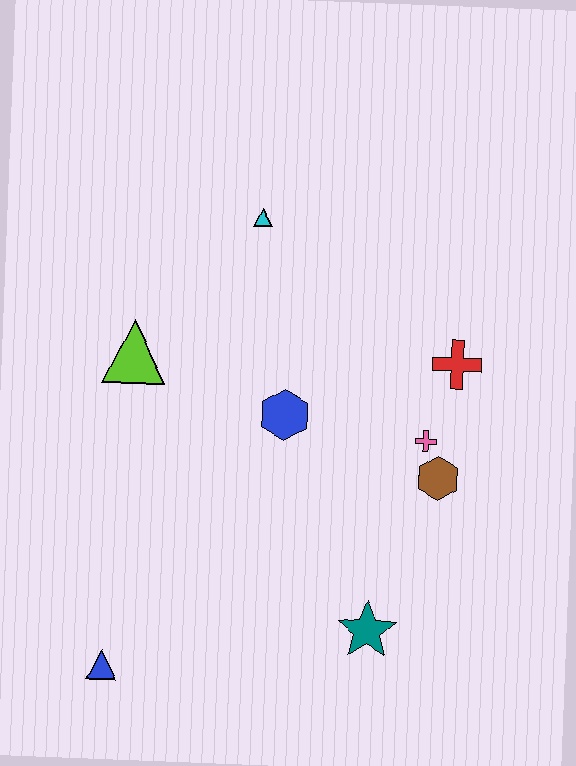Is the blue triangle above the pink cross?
No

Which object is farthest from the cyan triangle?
The blue triangle is farthest from the cyan triangle.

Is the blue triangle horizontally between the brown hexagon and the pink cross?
No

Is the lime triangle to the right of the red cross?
No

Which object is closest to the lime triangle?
The blue hexagon is closest to the lime triangle.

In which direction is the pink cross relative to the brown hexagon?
The pink cross is above the brown hexagon.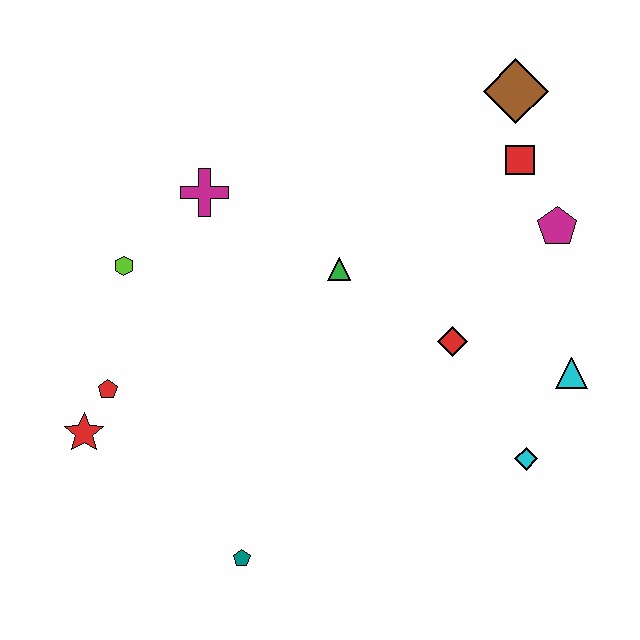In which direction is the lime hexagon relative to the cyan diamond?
The lime hexagon is to the left of the cyan diamond.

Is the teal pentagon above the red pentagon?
No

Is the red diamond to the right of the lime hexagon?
Yes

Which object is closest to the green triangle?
The red diamond is closest to the green triangle.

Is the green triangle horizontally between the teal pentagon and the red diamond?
Yes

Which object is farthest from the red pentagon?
The brown diamond is farthest from the red pentagon.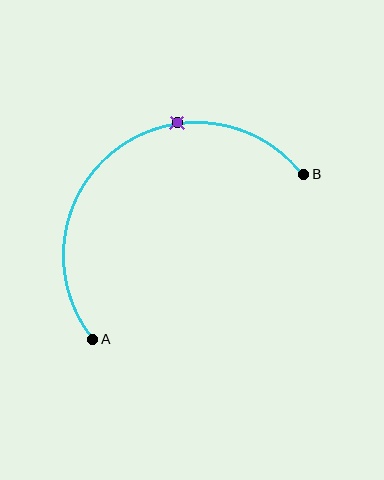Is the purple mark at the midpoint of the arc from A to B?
No. The purple mark lies on the arc but is closer to endpoint B. The arc midpoint would be at the point on the curve equidistant along the arc from both A and B.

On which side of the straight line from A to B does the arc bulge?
The arc bulges above and to the left of the straight line connecting A and B.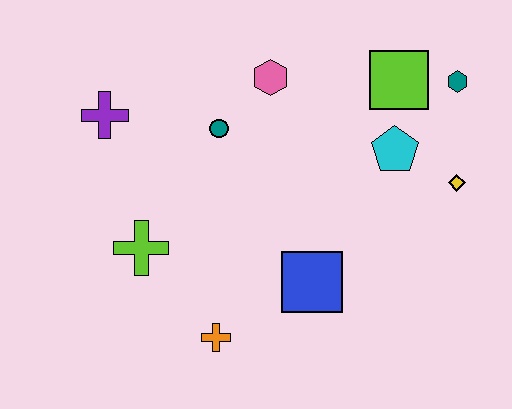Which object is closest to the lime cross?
The orange cross is closest to the lime cross.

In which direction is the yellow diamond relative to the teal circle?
The yellow diamond is to the right of the teal circle.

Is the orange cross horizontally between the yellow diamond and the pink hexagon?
No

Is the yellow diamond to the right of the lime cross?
Yes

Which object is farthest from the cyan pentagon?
The purple cross is farthest from the cyan pentagon.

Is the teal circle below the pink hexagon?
Yes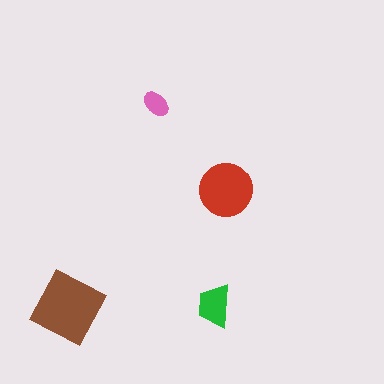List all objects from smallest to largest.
The pink ellipse, the green trapezoid, the red circle, the brown square.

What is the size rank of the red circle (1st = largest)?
2nd.